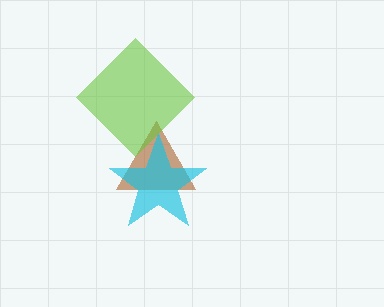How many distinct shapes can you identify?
There are 3 distinct shapes: a brown triangle, a cyan star, a lime diamond.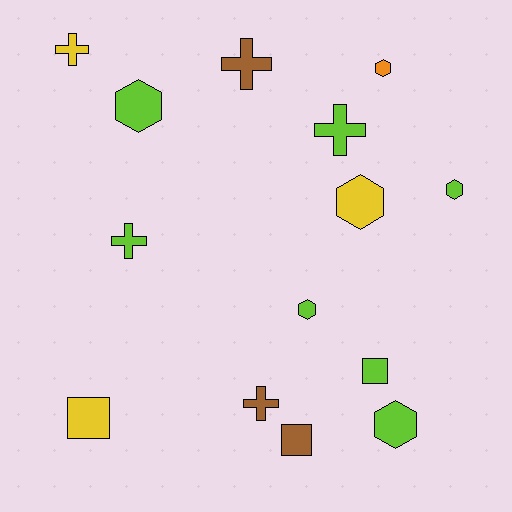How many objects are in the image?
There are 14 objects.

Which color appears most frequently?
Lime, with 7 objects.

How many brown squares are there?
There is 1 brown square.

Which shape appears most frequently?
Hexagon, with 6 objects.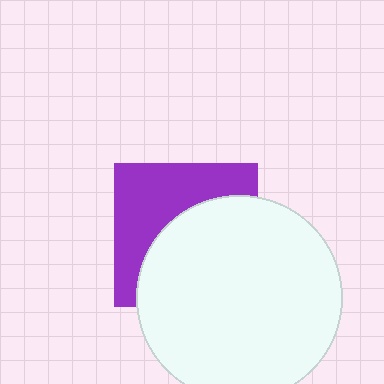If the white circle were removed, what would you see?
You would see the complete purple square.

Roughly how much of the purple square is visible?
About half of it is visible (roughly 45%).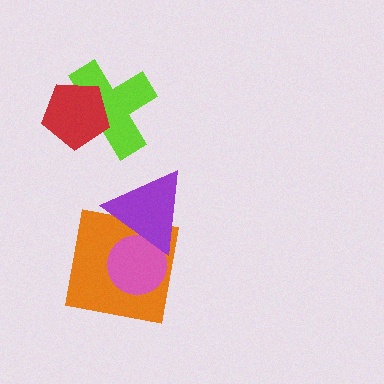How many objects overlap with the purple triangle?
2 objects overlap with the purple triangle.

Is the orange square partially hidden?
Yes, it is partially covered by another shape.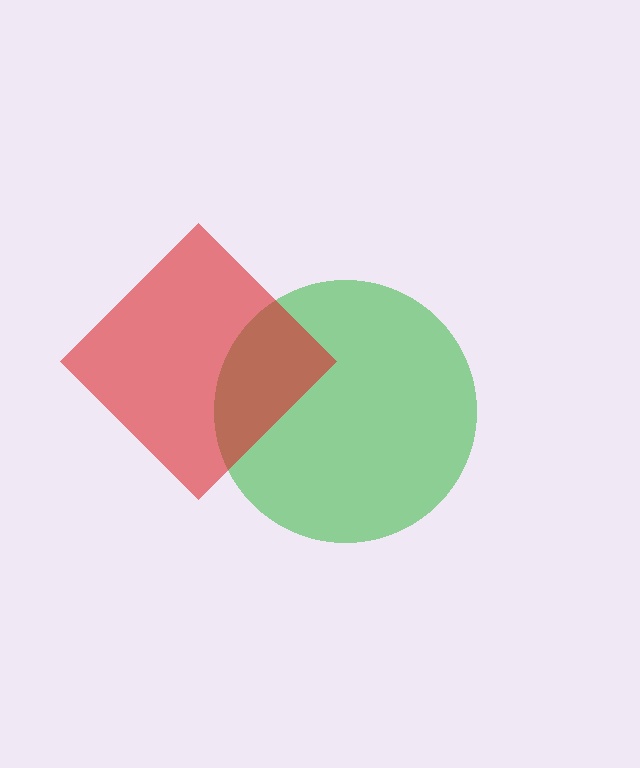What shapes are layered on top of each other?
The layered shapes are: a green circle, a red diamond.